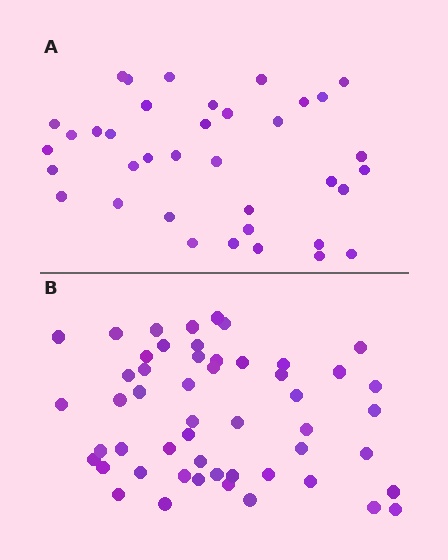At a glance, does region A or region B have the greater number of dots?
Region B (the bottom region) has more dots.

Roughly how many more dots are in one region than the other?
Region B has approximately 15 more dots than region A.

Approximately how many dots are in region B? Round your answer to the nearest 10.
About 50 dots. (The exact count is 52, which rounds to 50.)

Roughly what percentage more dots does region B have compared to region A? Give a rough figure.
About 40% more.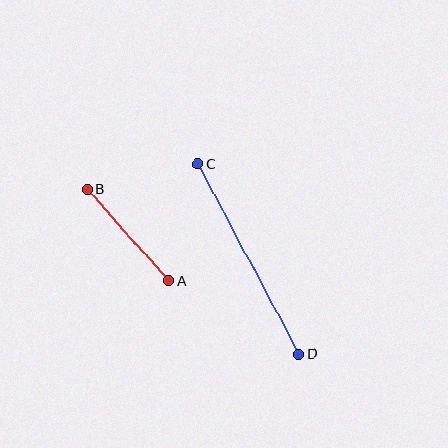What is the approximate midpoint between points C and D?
The midpoint is at approximately (248, 259) pixels.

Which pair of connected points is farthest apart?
Points C and D are farthest apart.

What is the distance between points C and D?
The distance is approximately 216 pixels.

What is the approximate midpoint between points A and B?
The midpoint is at approximately (128, 235) pixels.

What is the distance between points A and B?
The distance is approximately 122 pixels.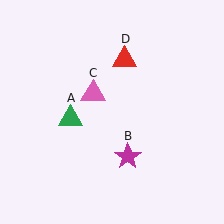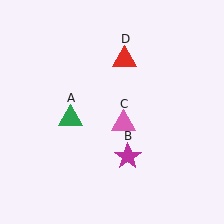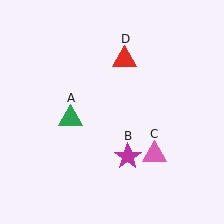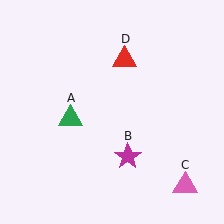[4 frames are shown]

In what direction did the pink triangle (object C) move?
The pink triangle (object C) moved down and to the right.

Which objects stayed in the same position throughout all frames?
Green triangle (object A) and magenta star (object B) and red triangle (object D) remained stationary.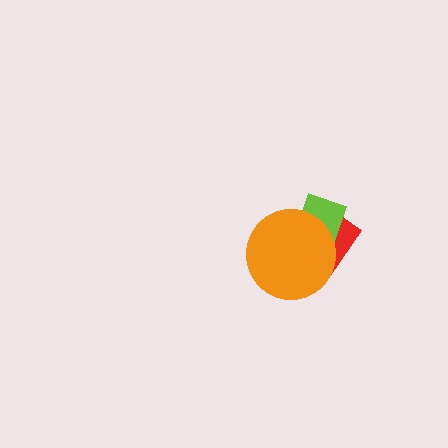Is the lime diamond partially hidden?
Yes, it is partially covered by another shape.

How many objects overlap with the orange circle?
2 objects overlap with the orange circle.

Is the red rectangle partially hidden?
Yes, it is partially covered by another shape.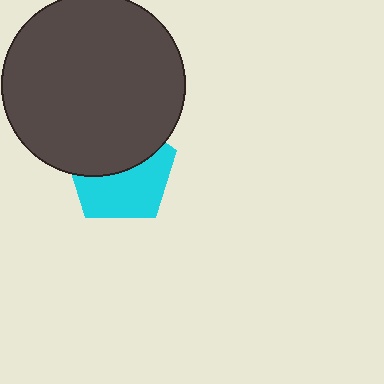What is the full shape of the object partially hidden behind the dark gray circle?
The partially hidden object is a cyan pentagon.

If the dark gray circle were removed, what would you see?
You would see the complete cyan pentagon.